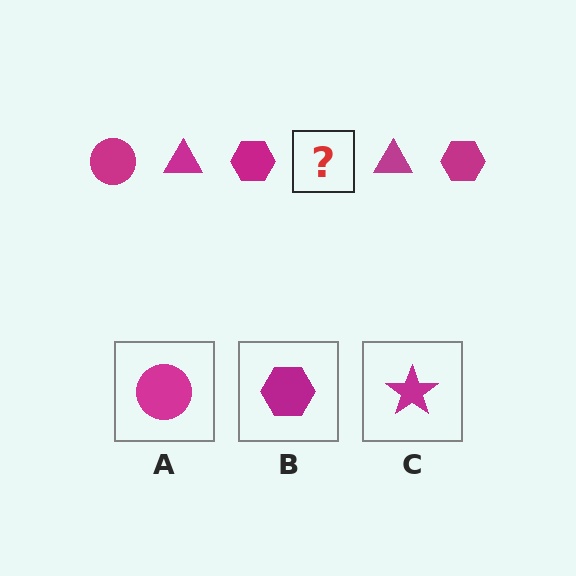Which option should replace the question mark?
Option A.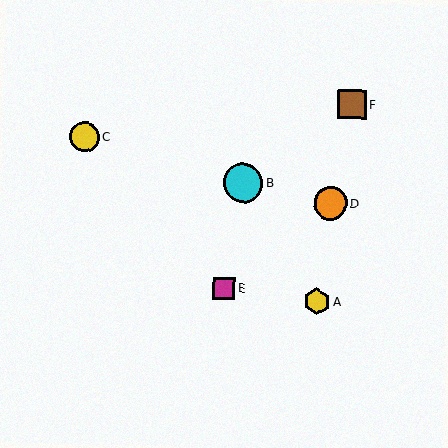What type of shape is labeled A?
Shape A is a yellow hexagon.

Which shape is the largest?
The cyan circle (labeled B) is the largest.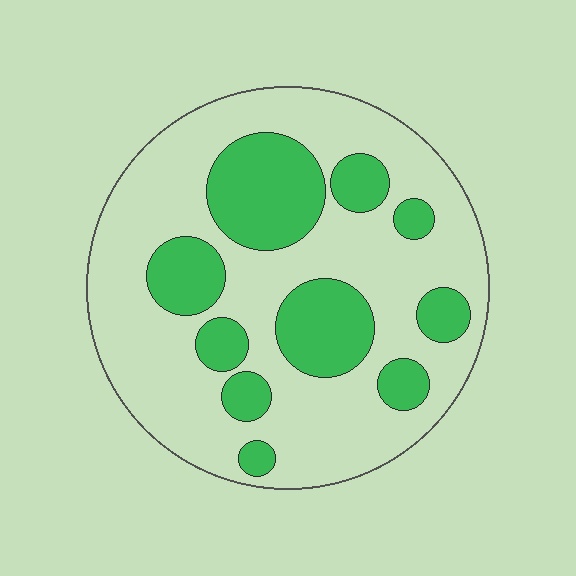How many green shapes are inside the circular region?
10.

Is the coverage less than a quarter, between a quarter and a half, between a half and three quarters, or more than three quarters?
Between a quarter and a half.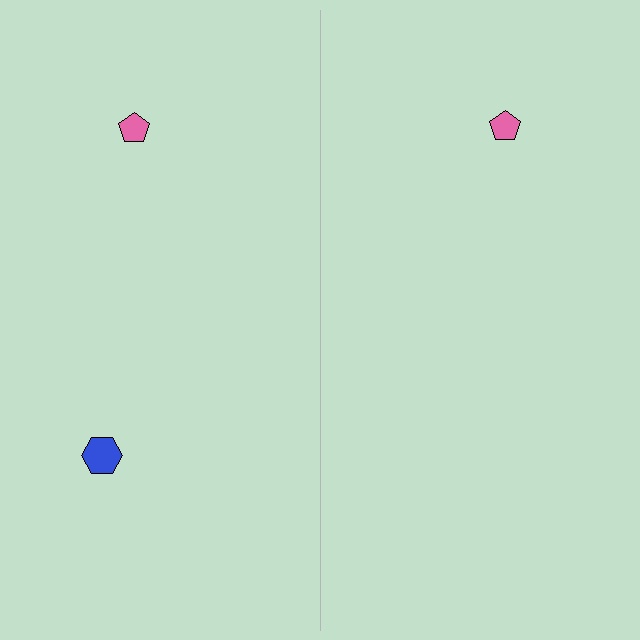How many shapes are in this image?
There are 3 shapes in this image.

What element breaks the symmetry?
A blue hexagon is missing from the right side.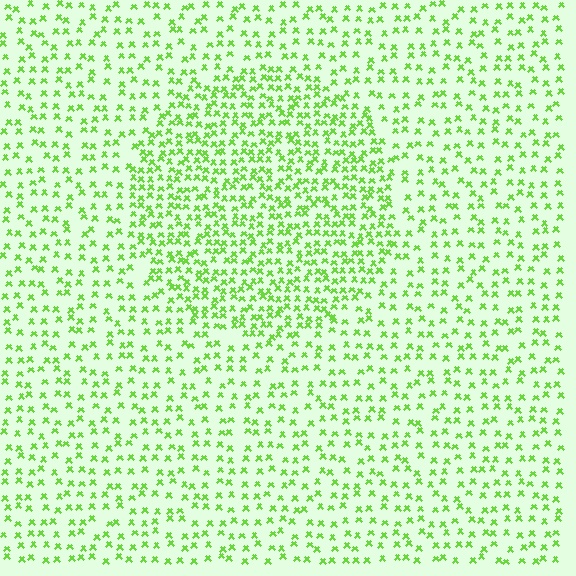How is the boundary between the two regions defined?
The boundary is defined by a change in element density (approximately 1.9x ratio). All elements are the same color, size, and shape.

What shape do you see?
I see a circle.